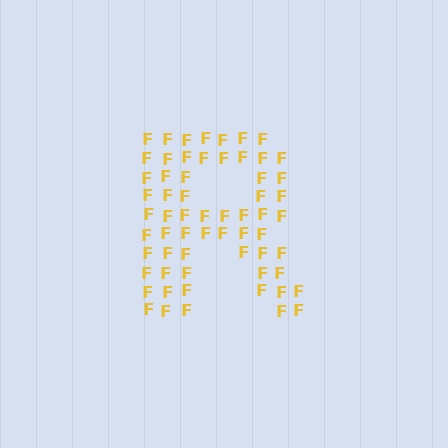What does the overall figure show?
The overall figure shows the letter R.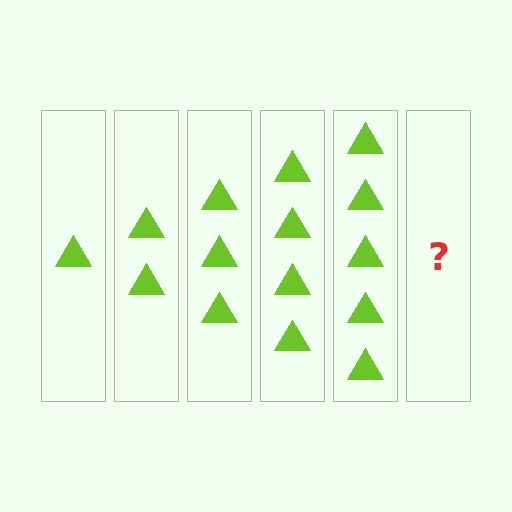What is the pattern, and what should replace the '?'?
The pattern is that each step adds one more triangle. The '?' should be 6 triangles.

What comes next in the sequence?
The next element should be 6 triangles.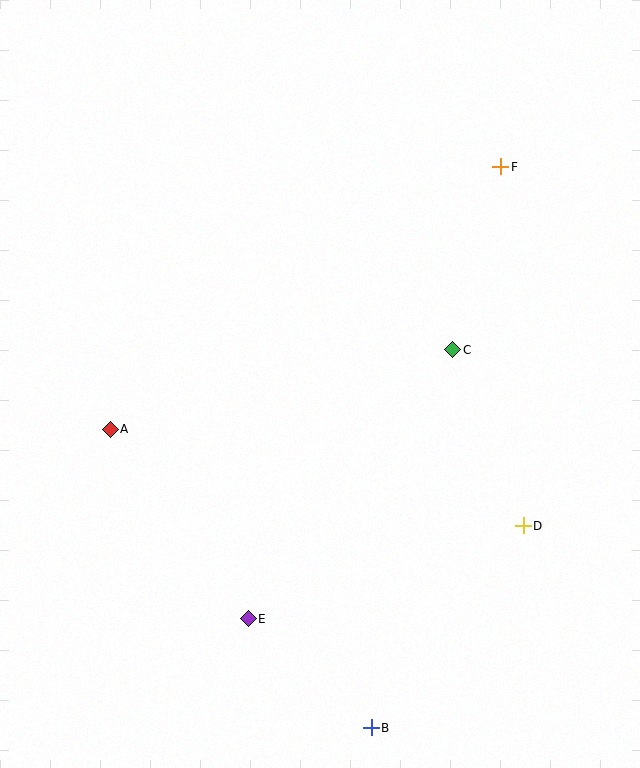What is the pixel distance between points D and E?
The distance between D and E is 290 pixels.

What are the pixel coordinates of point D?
Point D is at (523, 526).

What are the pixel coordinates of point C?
Point C is at (453, 350).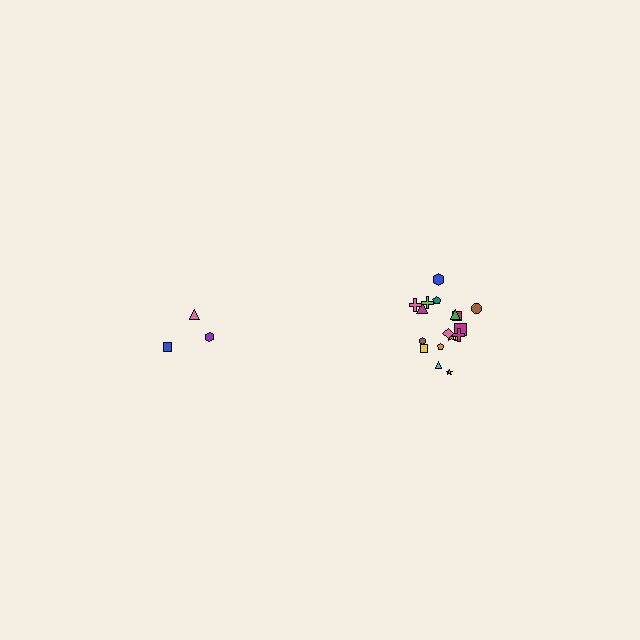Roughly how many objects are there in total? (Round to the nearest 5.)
Roughly 20 objects in total.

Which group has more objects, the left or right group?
The right group.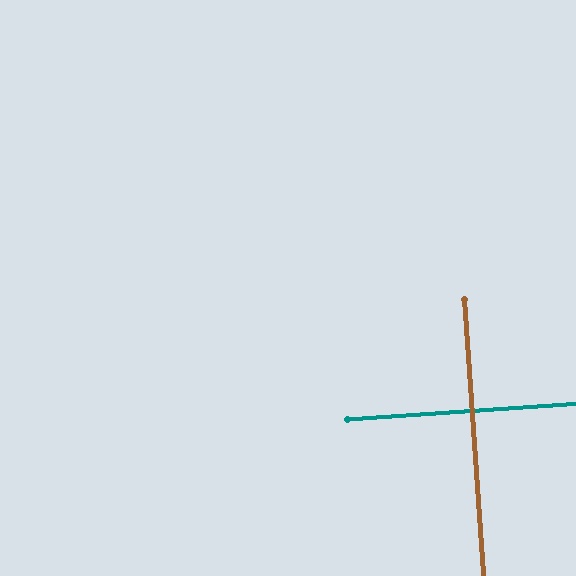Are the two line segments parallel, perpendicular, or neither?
Perpendicular — they meet at approximately 90°.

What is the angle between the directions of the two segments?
Approximately 90 degrees.